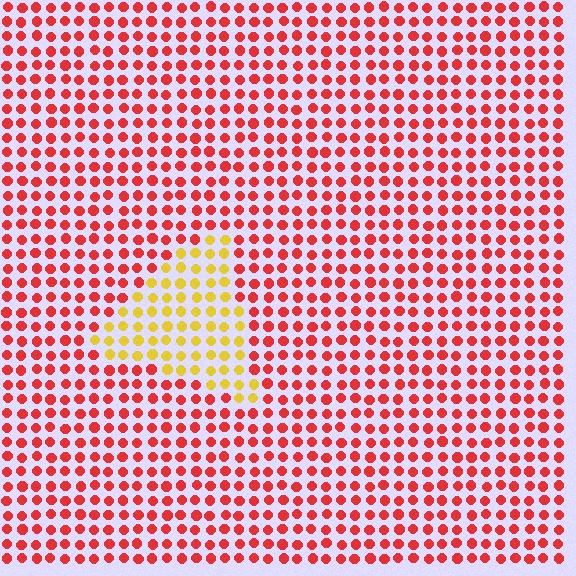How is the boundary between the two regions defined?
The boundary is defined purely by a slight shift in hue (about 54 degrees). Spacing, size, and orientation are identical on both sides.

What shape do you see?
I see a triangle.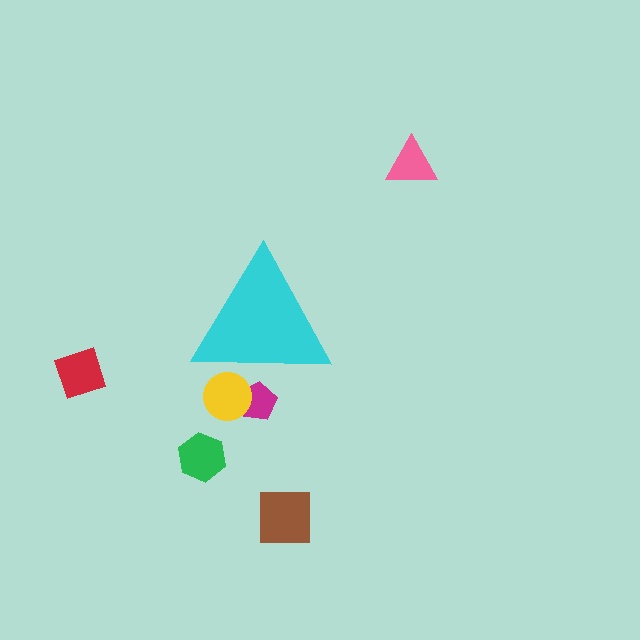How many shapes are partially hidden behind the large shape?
2 shapes are partially hidden.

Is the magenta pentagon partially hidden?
Yes, the magenta pentagon is partially hidden behind the cyan triangle.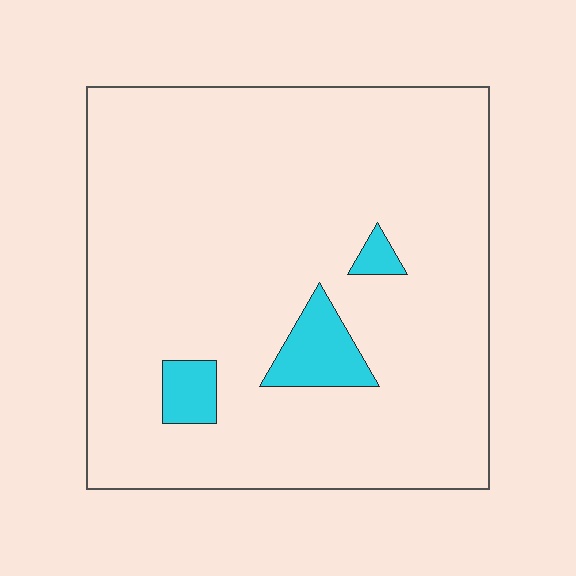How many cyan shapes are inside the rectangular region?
3.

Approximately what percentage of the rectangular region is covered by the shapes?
Approximately 5%.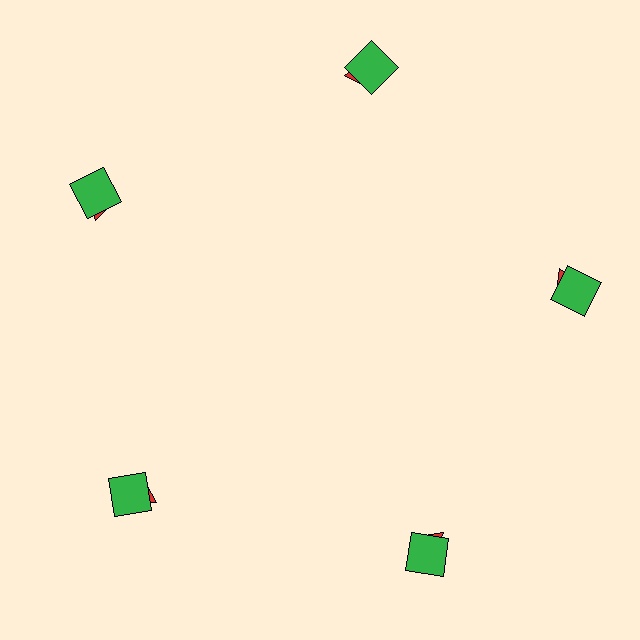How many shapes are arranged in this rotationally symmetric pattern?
There are 10 shapes, arranged in 5 groups of 2.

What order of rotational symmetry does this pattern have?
This pattern has 5-fold rotational symmetry.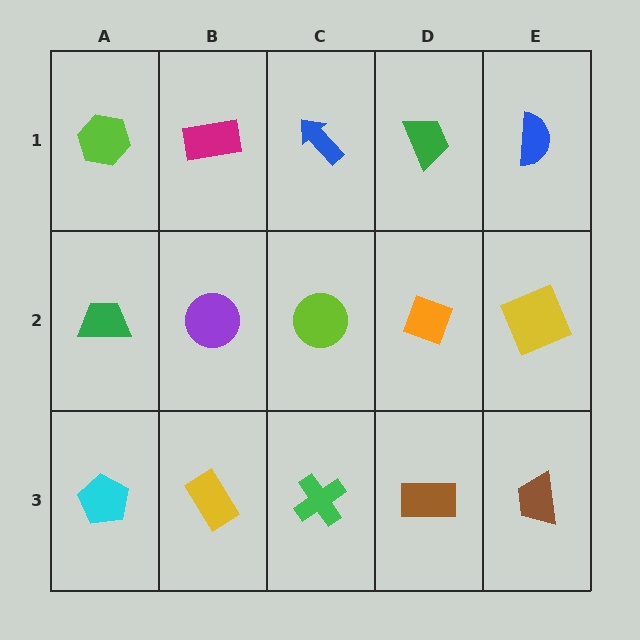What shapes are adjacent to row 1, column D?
An orange diamond (row 2, column D), a blue arrow (row 1, column C), a blue semicircle (row 1, column E).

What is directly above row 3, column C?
A lime circle.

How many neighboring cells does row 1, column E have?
2.